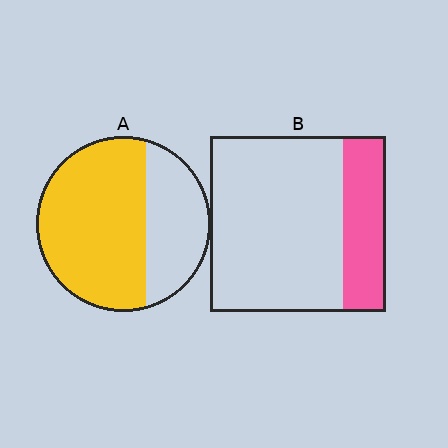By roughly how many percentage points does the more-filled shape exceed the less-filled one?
By roughly 40 percentage points (A over B).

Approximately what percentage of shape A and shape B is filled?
A is approximately 65% and B is approximately 25%.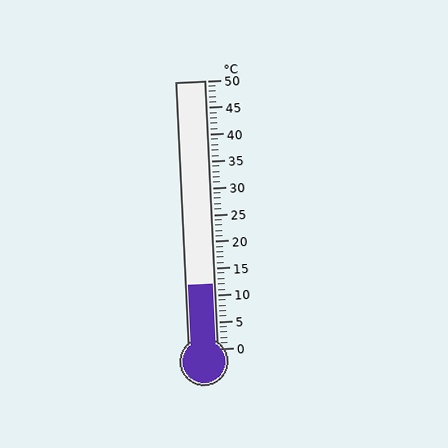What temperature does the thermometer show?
The thermometer shows approximately 12°C.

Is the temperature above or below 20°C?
The temperature is below 20°C.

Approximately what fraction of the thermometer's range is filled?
The thermometer is filled to approximately 25% of its range.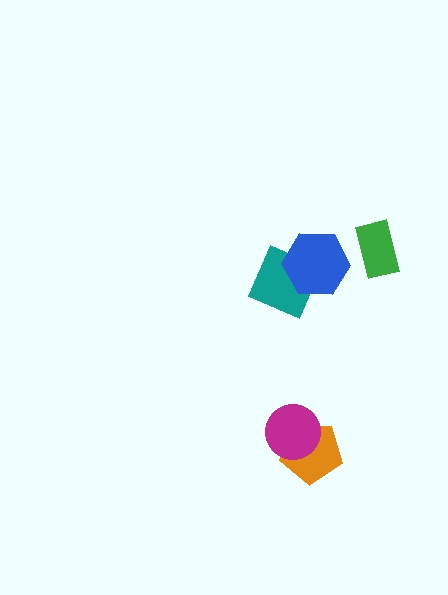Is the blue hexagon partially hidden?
No, no other shape covers it.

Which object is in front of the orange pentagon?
The magenta circle is in front of the orange pentagon.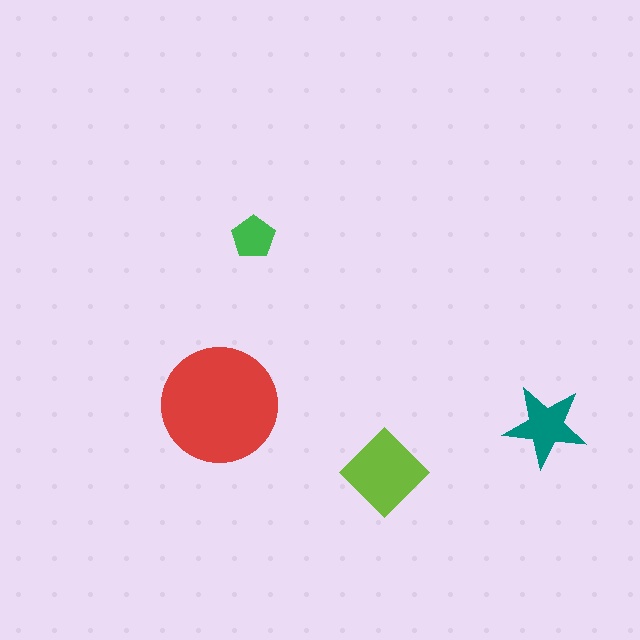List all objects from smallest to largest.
The green pentagon, the teal star, the lime diamond, the red circle.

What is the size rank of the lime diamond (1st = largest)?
2nd.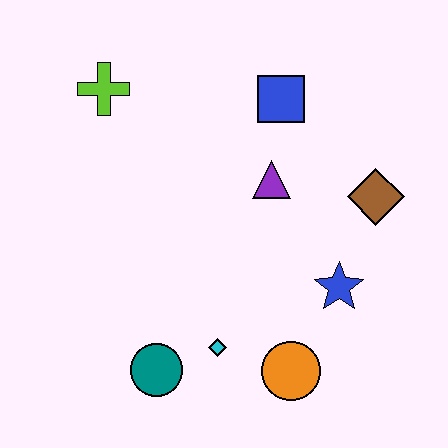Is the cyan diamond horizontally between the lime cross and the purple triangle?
Yes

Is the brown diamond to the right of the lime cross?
Yes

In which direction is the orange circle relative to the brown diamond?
The orange circle is below the brown diamond.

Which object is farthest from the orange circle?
The lime cross is farthest from the orange circle.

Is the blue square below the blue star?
No